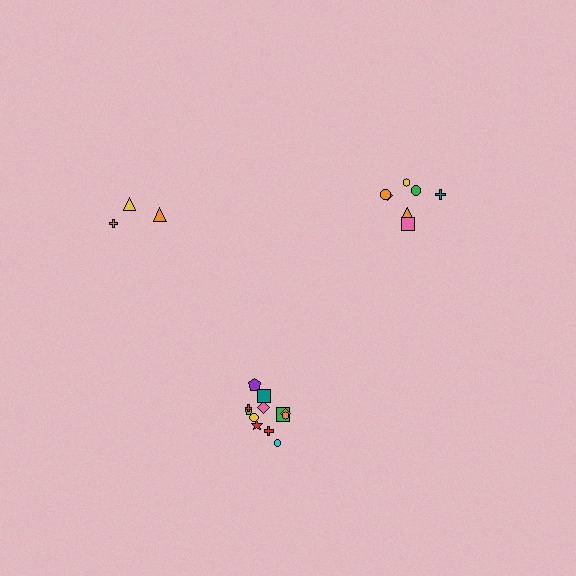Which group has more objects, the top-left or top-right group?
The top-right group.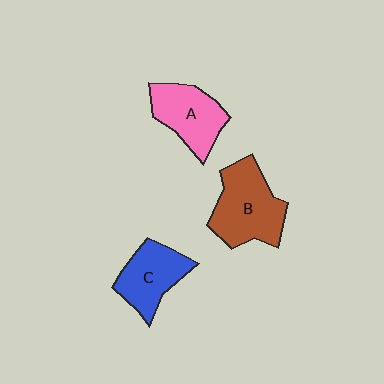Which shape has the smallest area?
Shape C (blue).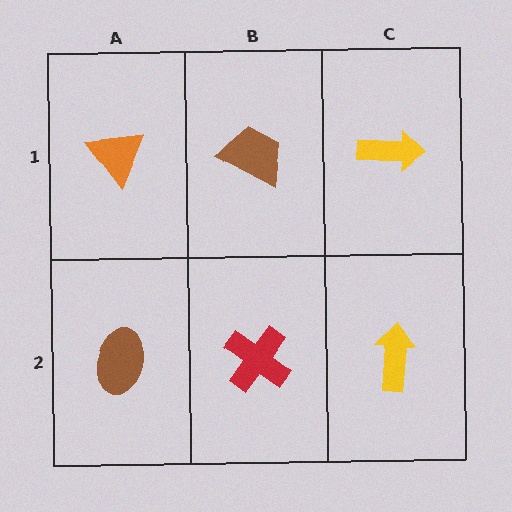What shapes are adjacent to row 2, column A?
An orange triangle (row 1, column A), a red cross (row 2, column B).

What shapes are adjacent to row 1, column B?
A red cross (row 2, column B), an orange triangle (row 1, column A), a yellow arrow (row 1, column C).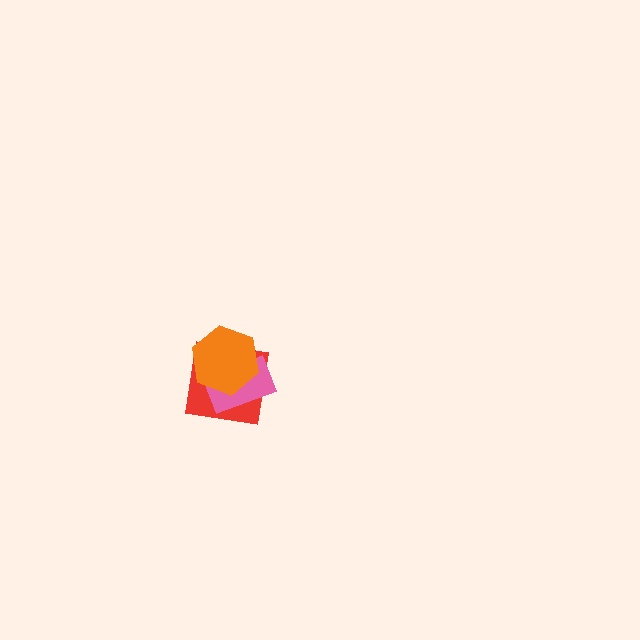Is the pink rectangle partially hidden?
Yes, it is partially covered by another shape.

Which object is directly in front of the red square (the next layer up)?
The pink rectangle is directly in front of the red square.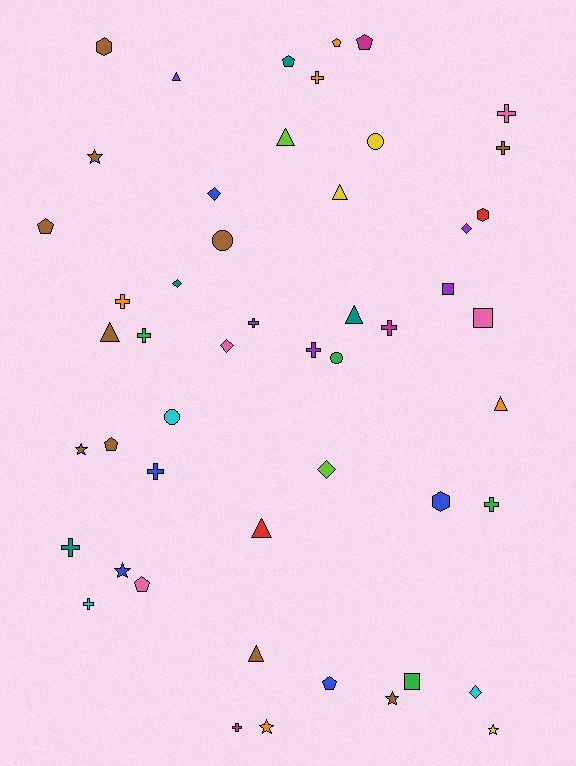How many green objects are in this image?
There are 4 green objects.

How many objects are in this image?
There are 50 objects.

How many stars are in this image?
There are 6 stars.